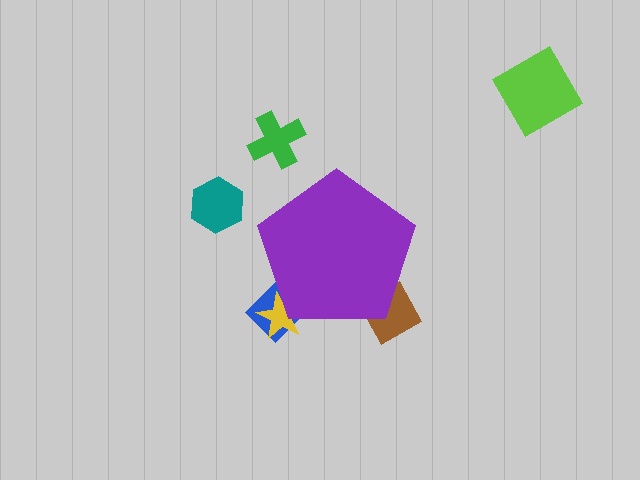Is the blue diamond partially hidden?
Yes, the blue diamond is partially hidden behind the purple pentagon.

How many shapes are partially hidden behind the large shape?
3 shapes are partially hidden.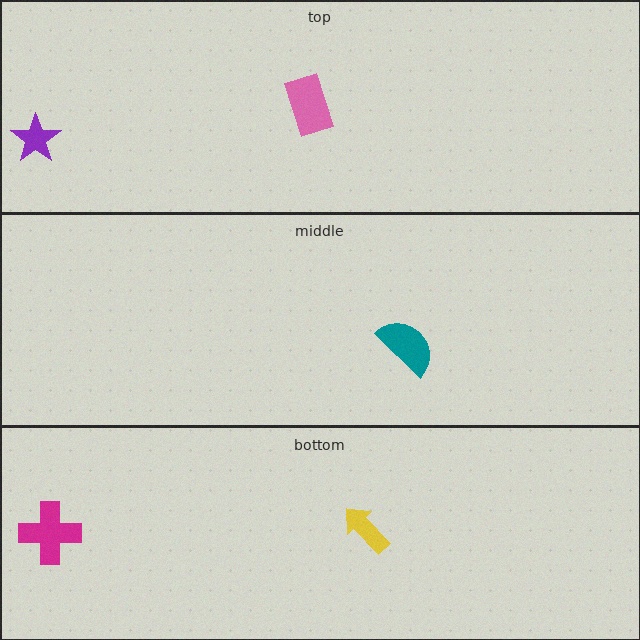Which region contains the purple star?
The top region.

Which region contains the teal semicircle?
The middle region.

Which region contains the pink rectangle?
The top region.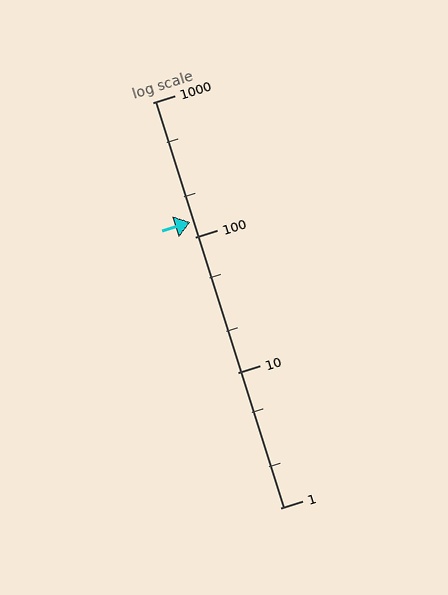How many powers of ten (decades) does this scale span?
The scale spans 3 decades, from 1 to 1000.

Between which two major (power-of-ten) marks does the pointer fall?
The pointer is between 100 and 1000.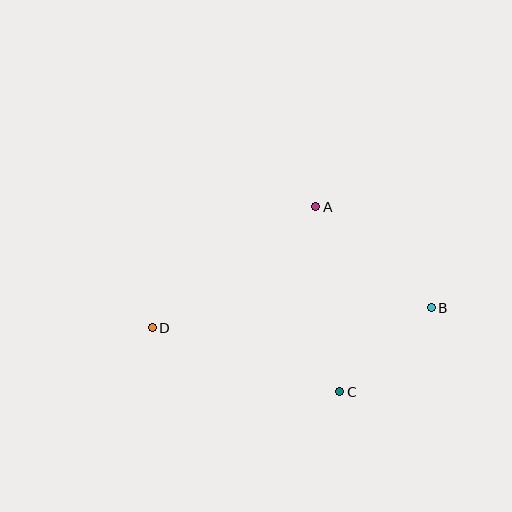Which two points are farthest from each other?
Points B and D are farthest from each other.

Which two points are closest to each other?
Points B and C are closest to each other.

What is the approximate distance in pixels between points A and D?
The distance between A and D is approximately 204 pixels.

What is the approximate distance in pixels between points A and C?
The distance between A and C is approximately 187 pixels.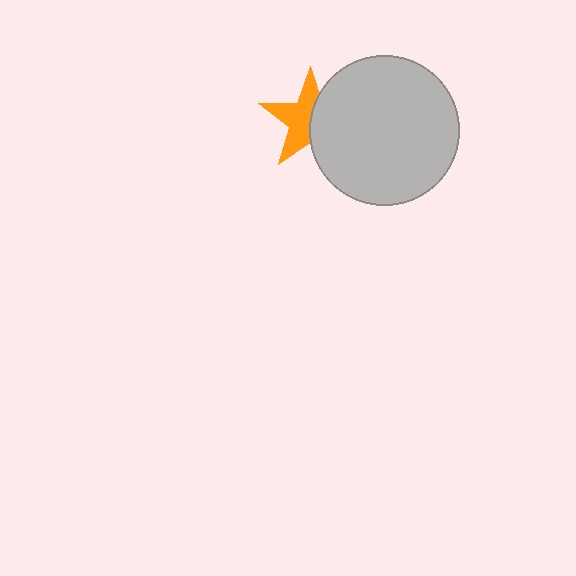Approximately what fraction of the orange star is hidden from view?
Roughly 44% of the orange star is hidden behind the light gray circle.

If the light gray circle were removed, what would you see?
You would see the complete orange star.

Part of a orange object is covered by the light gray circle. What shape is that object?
It is a star.